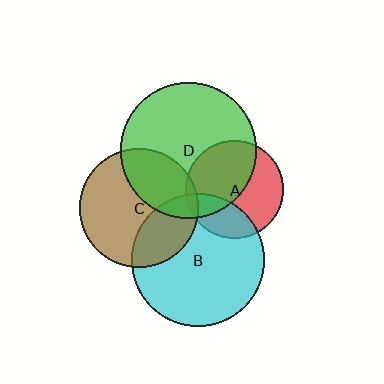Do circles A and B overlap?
Yes.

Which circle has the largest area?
Circle D (green).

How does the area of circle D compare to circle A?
Approximately 1.9 times.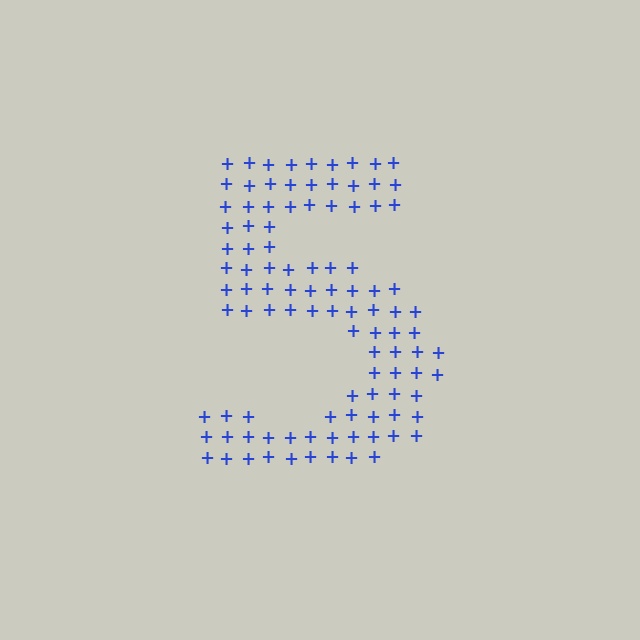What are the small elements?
The small elements are plus signs.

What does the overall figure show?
The overall figure shows the digit 5.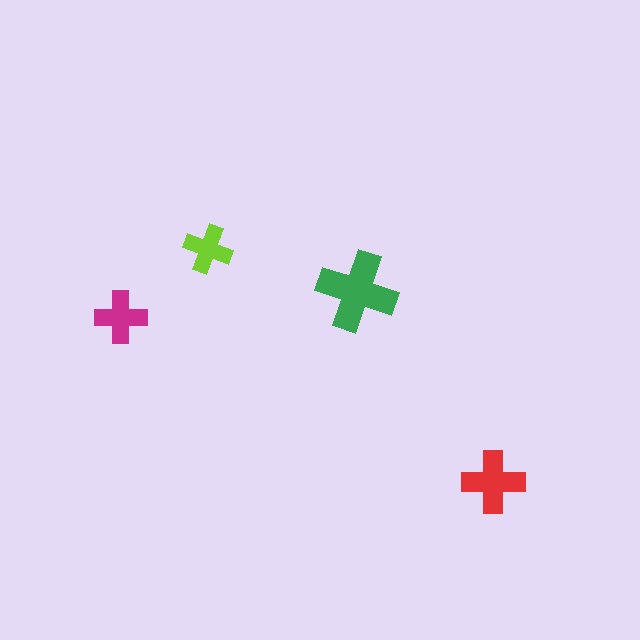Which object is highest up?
The lime cross is topmost.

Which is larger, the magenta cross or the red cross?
The red one.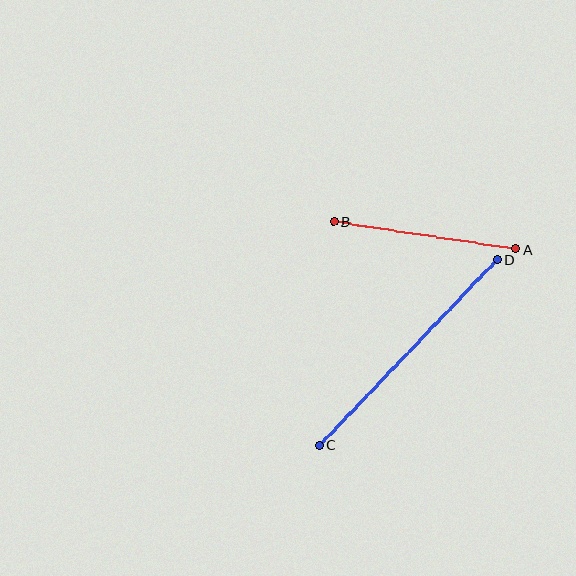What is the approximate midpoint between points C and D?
The midpoint is at approximately (408, 352) pixels.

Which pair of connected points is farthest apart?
Points C and D are farthest apart.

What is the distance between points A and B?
The distance is approximately 184 pixels.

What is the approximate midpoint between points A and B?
The midpoint is at approximately (425, 235) pixels.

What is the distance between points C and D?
The distance is approximately 256 pixels.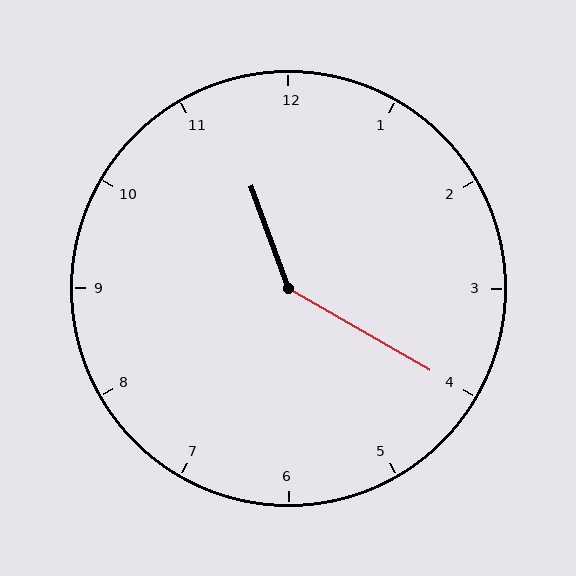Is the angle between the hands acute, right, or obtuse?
It is obtuse.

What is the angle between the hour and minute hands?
Approximately 140 degrees.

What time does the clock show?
11:20.